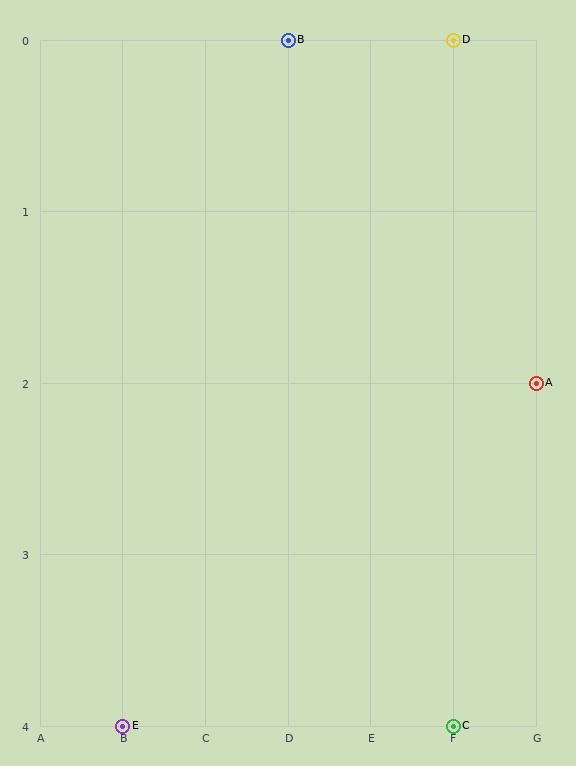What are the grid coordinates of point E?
Point E is at grid coordinates (B, 4).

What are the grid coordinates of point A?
Point A is at grid coordinates (G, 2).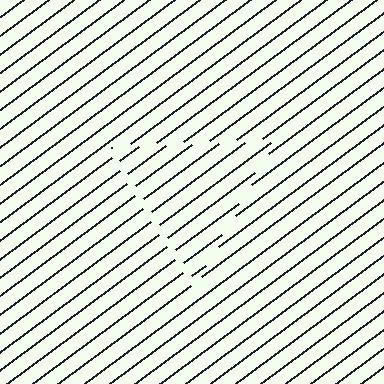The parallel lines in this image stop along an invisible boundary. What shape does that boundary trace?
An illusory triangle. The interior of the shape contains the same grating, shifted by half a period — the contour is defined by the phase discontinuity where line-ends from the inner and outer gratings abut.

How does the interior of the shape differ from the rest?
The interior of the shape contains the same grating, shifted by half a period — the contour is defined by the phase discontinuity where line-ends from the inner and outer gratings abut.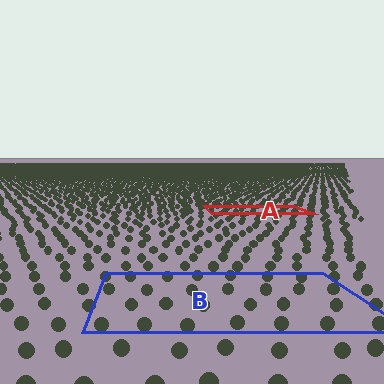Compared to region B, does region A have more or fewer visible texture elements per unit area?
Region A has more texture elements per unit area — they are packed more densely because it is farther away.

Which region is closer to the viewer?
Region B is closer. The texture elements there are larger and more spread out.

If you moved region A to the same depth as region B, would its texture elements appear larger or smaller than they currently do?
They would appear larger. At a closer depth, the same texture elements are projected at a bigger on-screen size.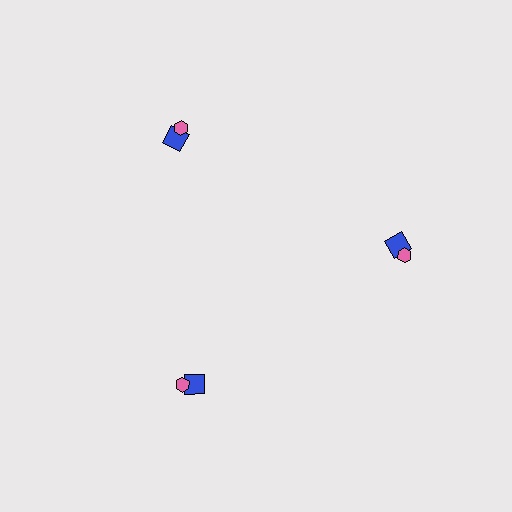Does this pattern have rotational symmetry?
Yes, this pattern has 3-fold rotational symmetry. It looks the same after rotating 120 degrees around the center.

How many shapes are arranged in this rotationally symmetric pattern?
There are 6 shapes, arranged in 3 groups of 2.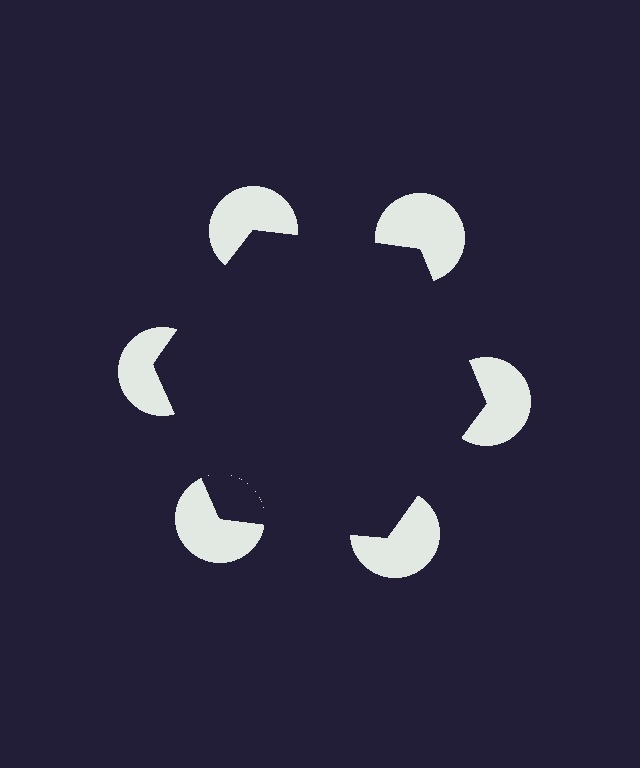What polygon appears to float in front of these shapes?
An illusory hexagon — its edges are inferred from the aligned wedge cuts in the pac-man discs, not physically drawn.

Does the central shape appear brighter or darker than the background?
It typically appears slightly darker than the background, even though no actual brightness change is drawn.